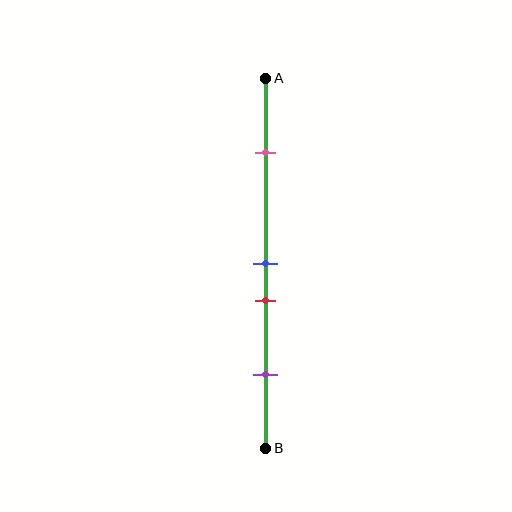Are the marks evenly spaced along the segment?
No, the marks are not evenly spaced.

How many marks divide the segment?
There are 4 marks dividing the segment.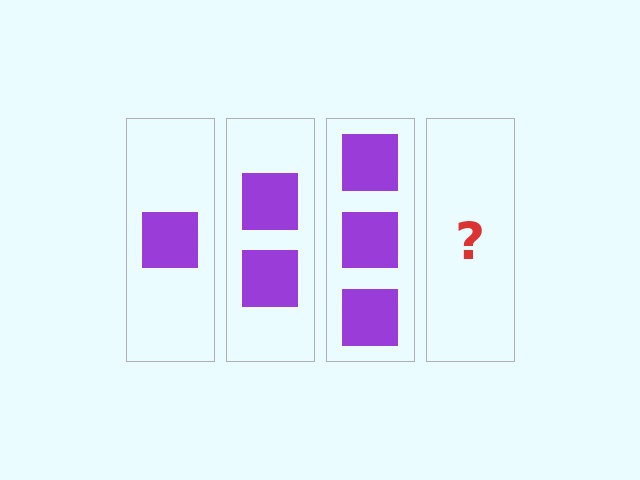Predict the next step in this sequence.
The next step is 4 squares.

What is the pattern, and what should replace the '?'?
The pattern is that each step adds one more square. The '?' should be 4 squares.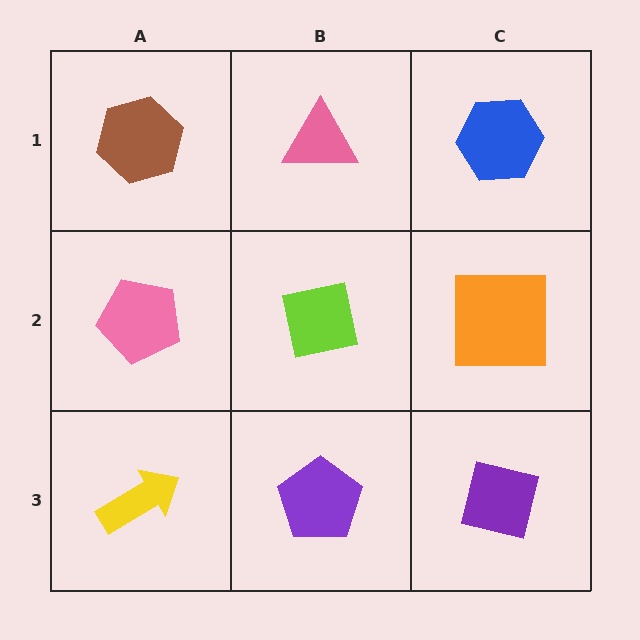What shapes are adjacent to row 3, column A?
A pink pentagon (row 2, column A), a purple pentagon (row 3, column B).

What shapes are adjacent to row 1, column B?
A lime square (row 2, column B), a brown hexagon (row 1, column A), a blue hexagon (row 1, column C).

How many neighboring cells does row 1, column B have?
3.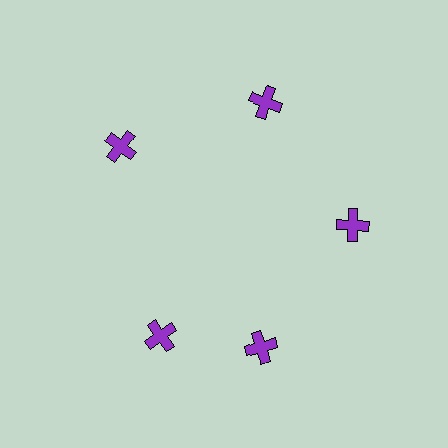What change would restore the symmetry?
The symmetry would be restored by rotating it back into even spacing with its neighbors so that all 5 crosses sit at equal angles and equal distance from the center.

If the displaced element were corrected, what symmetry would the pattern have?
It would have 5-fold rotational symmetry — the pattern would map onto itself every 72 degrees.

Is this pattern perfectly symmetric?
No. The 5 purple crosses are arranged in a ring, but one element near the 8 o'clock position is rotated out of alignment along the ring, breaking the 5-fold rotational symmetry.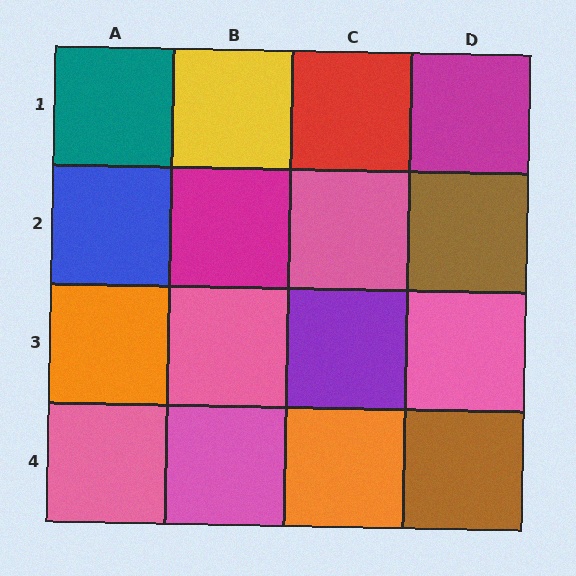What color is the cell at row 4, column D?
Brown.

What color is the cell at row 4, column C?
Orange.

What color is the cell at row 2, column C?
Pink.